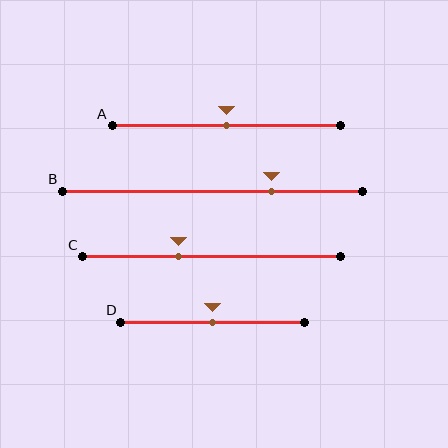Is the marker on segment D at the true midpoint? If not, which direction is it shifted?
Yes, the marker on segment D is at the true midpoint.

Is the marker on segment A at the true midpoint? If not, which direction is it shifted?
Yes, the marker on segment A is at the true midpoint.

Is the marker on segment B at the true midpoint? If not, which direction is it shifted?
No, the marker on segment B is shifted to the right by about 20% of the segment length.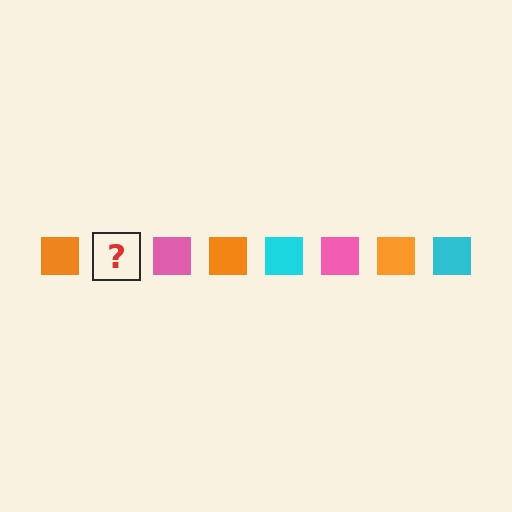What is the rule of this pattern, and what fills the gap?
The rule is that the pattern cycles through orange, cyan, pink squares. The gap should be filled with a cyan square.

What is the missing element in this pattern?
The missing element is a cyan square.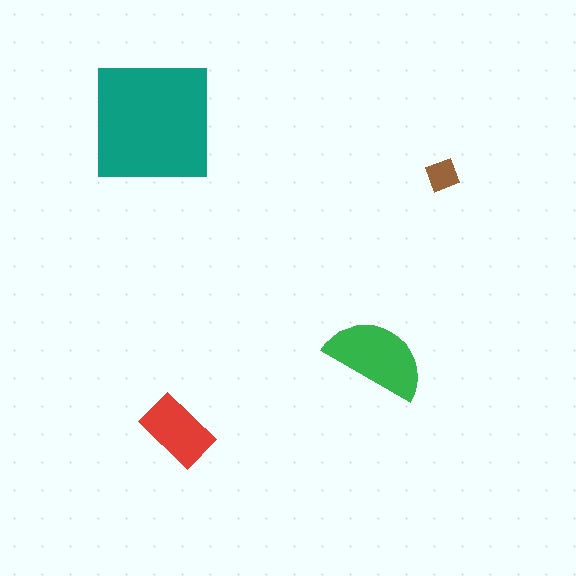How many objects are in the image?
There are 4 objects in the image.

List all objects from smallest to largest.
The brown diamond, the red rectangle, the green semicircle, the teal square.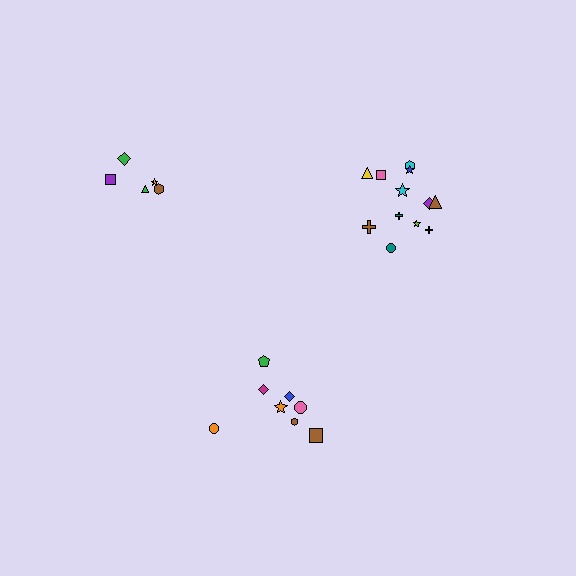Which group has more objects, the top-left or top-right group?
The top-right group.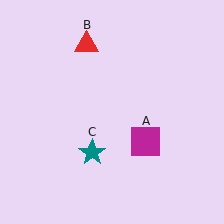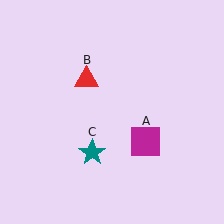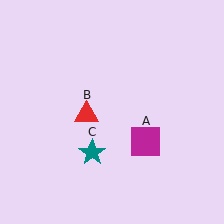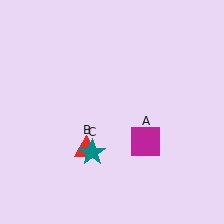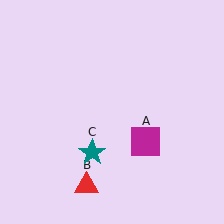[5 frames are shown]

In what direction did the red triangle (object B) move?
The red triangle (object B) moved down.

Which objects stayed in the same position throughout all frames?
Magenta square (object A) and teal star (object C) remained stationary.